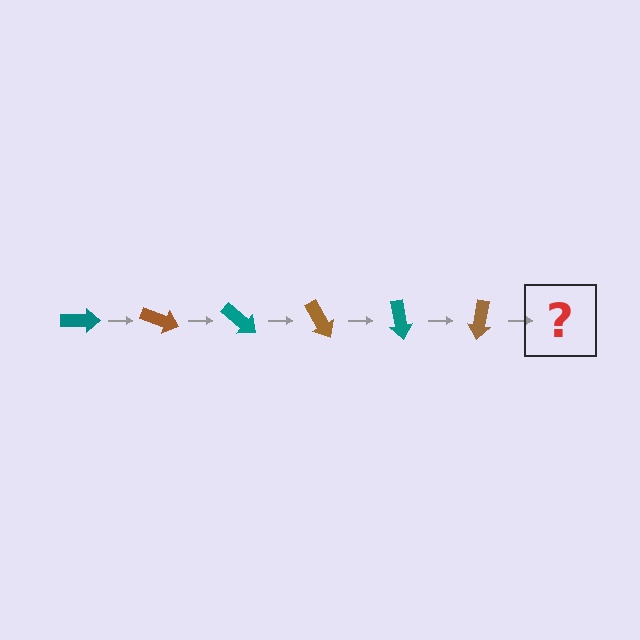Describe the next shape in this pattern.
It should be a teal arrow, rotated 120 degrees from the start.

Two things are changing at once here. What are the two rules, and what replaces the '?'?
The two rules are that it rotates 20 degrees each step and the color cycles through teal and brown. The '?' should be a teal arrow, rotated 120 degrees from the start.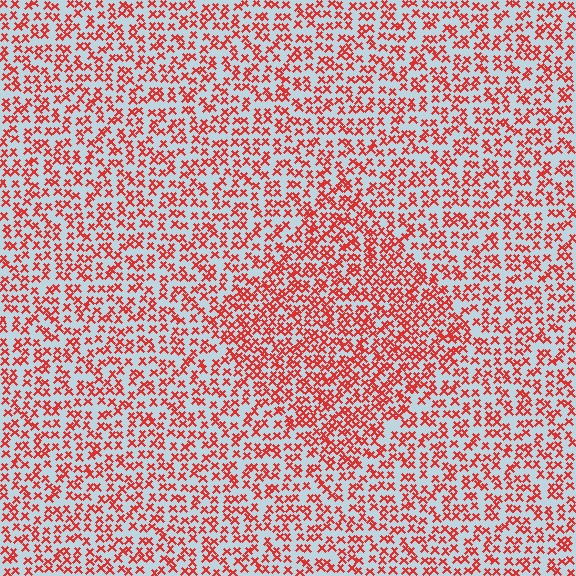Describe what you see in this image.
The image contains small red elements arranged at two different densities. A diamond-shaped region is visible where the elements are more densely packed than the surrounding area.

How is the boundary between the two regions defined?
The boundary is defined by a change in element density (approximately 1.5x ratio). All elements are the same color, size, and shape.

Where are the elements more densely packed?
The elements are more densely packed inside the diamond boundary.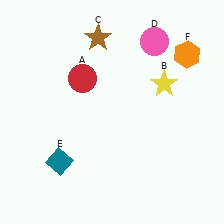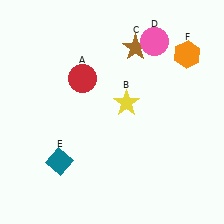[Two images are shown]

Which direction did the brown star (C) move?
The brown star (C) moved right.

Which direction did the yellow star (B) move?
The yellow star (B) moved left.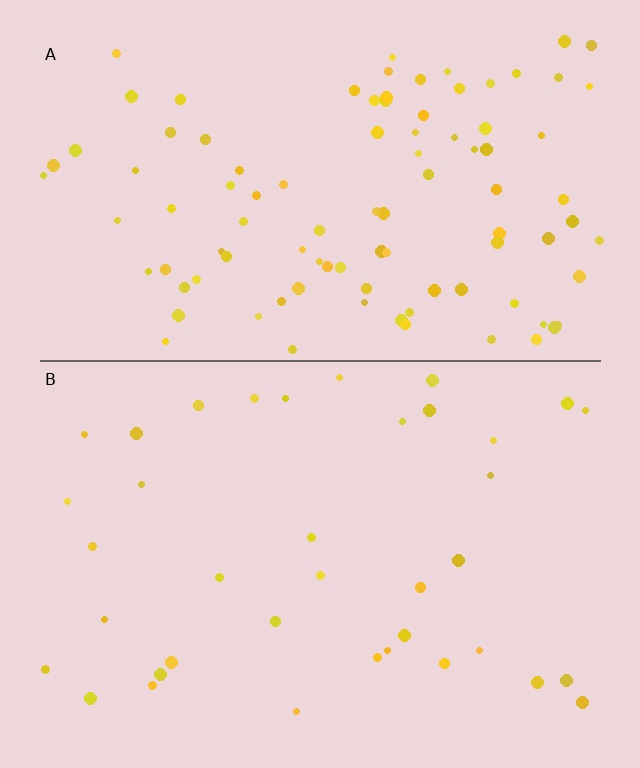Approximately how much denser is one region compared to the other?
Approximately 2.6× — region A over region B.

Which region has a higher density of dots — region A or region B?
A (the top).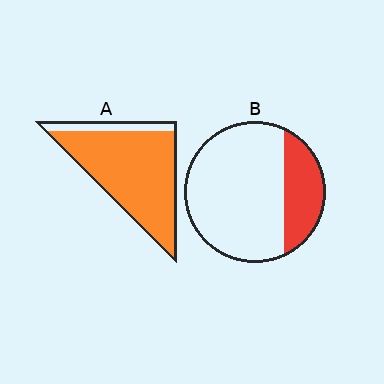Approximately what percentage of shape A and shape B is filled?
A is approximately 85% and B is approximately 25%.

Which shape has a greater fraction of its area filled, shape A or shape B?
Shape A.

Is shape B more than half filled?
No.